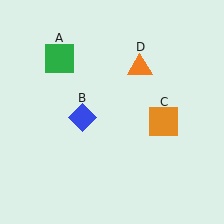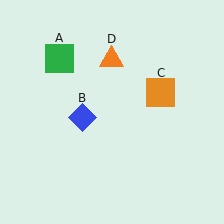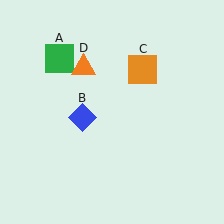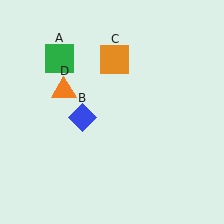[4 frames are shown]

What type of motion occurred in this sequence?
The orange square (object C), orange triangle (object D) rotated counterclockwise around the center of the scene.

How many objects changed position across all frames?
2 objects changed position: orange square (object C), orange triangle (object D).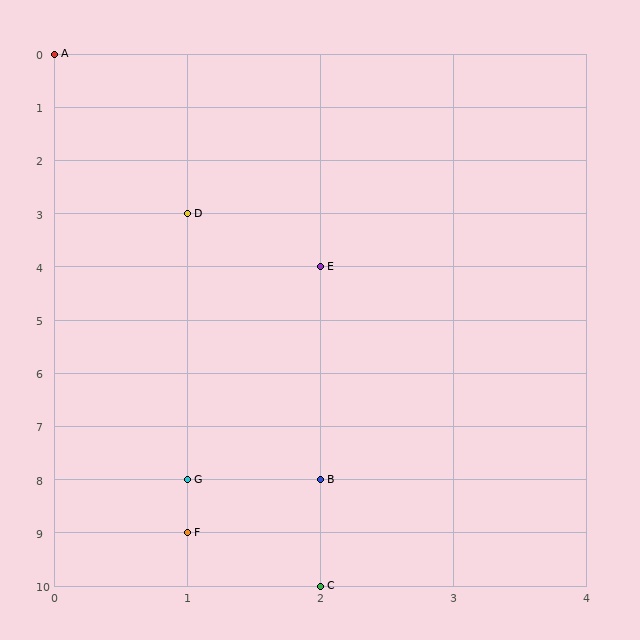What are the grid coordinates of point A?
Point A is at grid coordinates (0, 0).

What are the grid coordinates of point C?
Point C is at grid coordinates (2, 10).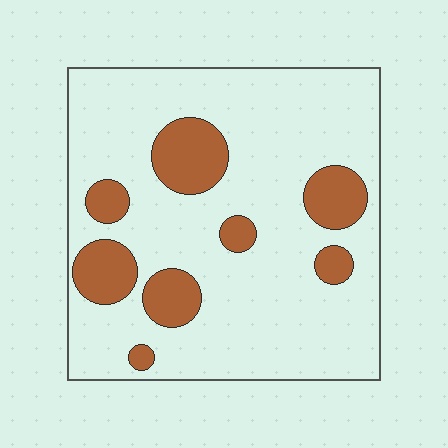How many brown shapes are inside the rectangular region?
8.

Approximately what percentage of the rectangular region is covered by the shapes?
Approximately 20%.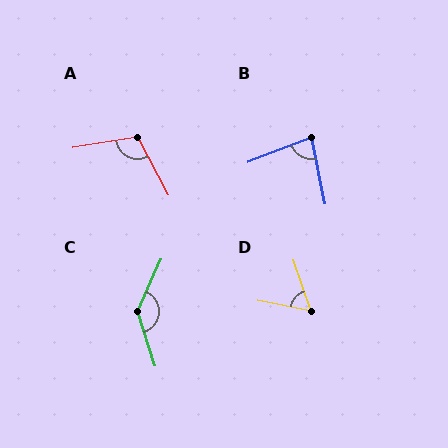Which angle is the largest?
C, at approximately 138 degrees.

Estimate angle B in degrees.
Approximately 80 degrees.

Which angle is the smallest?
D, at approximately 60 degrees.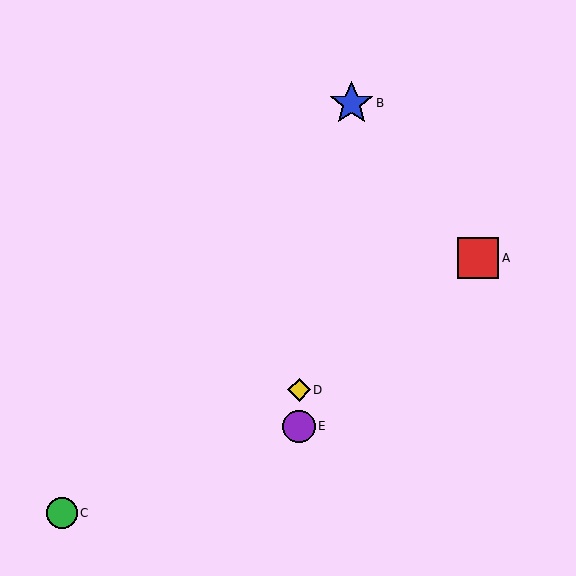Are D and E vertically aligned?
Yes, both are at x≈299.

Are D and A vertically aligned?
No, D is at x≈299 and A is at x≈478.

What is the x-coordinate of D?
Object D is at x≈299.